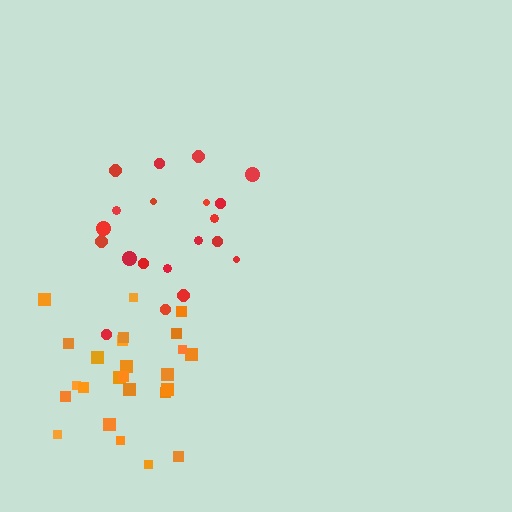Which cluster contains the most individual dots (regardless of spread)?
Orange (26).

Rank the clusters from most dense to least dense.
orange, red.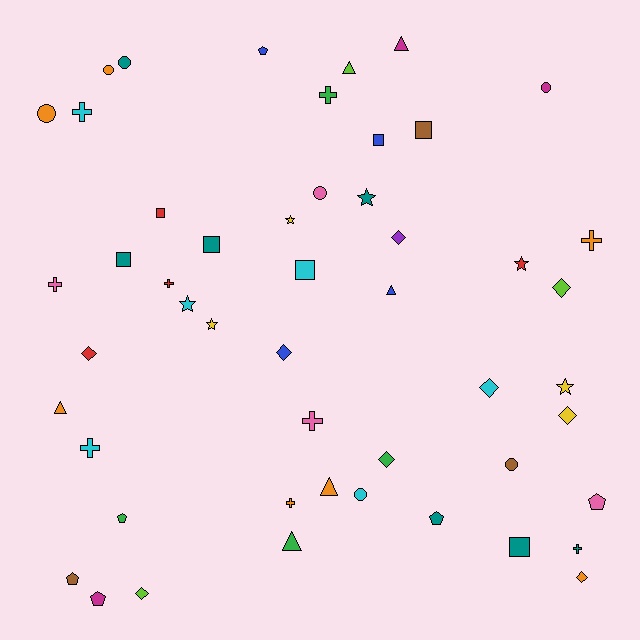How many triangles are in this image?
There are 6 triangles.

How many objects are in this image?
There are 50 objects.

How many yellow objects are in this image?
There are 4 yellow objects.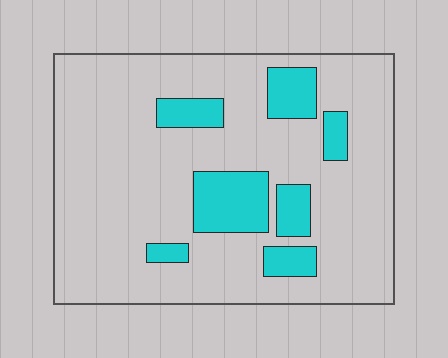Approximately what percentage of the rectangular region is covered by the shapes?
Approximately 15%.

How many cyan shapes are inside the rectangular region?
7.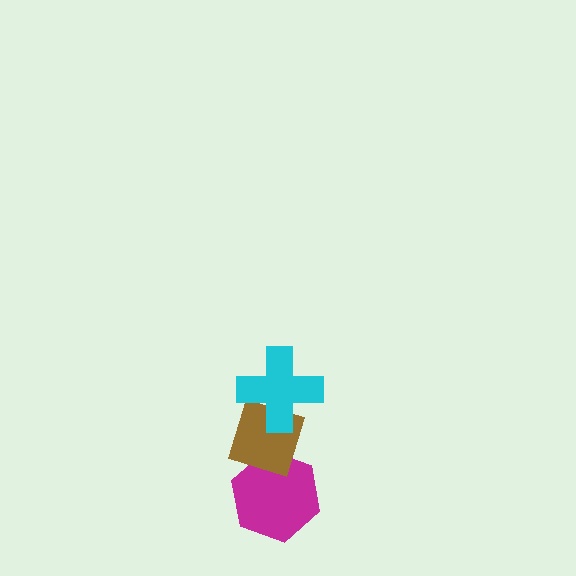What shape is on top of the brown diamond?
The cyan cross is on top of the brown diamond.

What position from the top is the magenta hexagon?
The magenta hexagon is 3rd from the top.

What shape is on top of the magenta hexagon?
The brown diamond is on top of the magenta hexagon.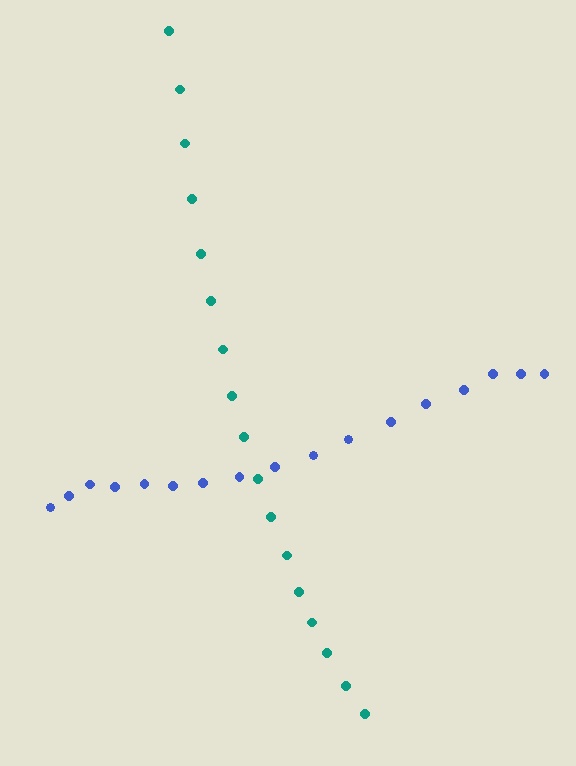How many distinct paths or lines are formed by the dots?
There are 2 distinct paths.